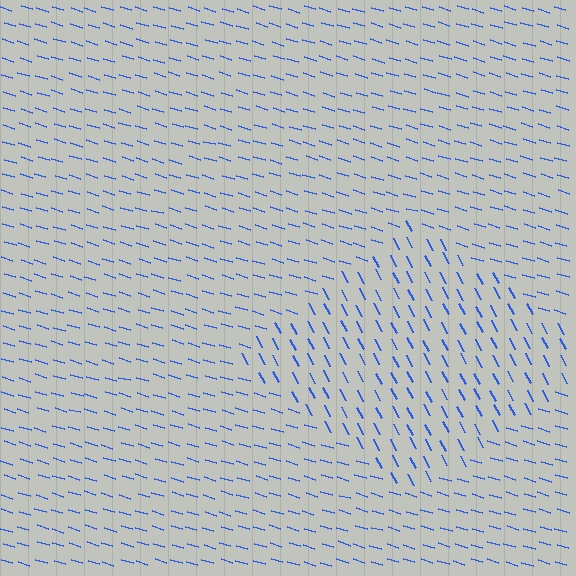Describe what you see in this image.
The image is filled with small blue line segments. A diamond region in the image has lines oriented differently from the surrounding lines, creating a visible texture boundary.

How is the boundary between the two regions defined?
The boundary is defined purely by a change in line orientation (approximately 45 degrees difference). All lines are the same color and thickness.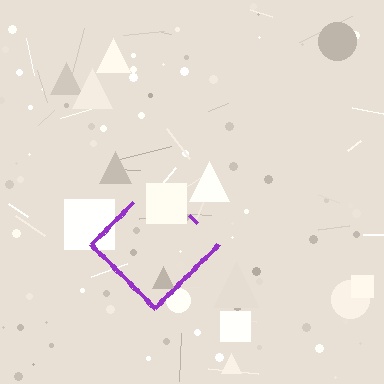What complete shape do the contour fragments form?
The contour fragments form a diamond.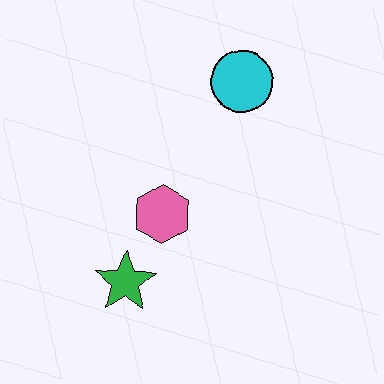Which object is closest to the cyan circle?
The pink hexagon is closest to the cyan circle.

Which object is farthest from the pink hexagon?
The cyan circle is farthest from the pink hexagon.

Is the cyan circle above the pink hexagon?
Yes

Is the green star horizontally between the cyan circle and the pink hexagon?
No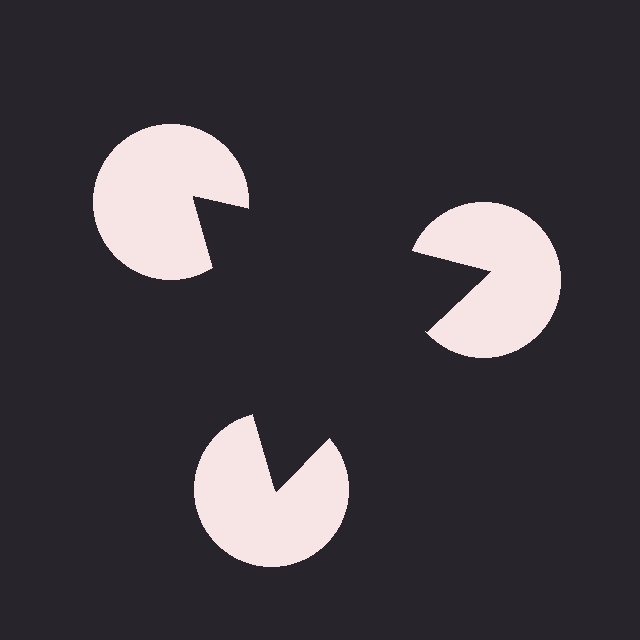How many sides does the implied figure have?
3 sides.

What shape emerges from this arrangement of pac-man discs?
An illusory triangle — its edges are inferred from the aligned wedge cuts in the pac-man discs, not physically drawn.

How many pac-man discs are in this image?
There are 3 — one at each vertex of the illusory triangle.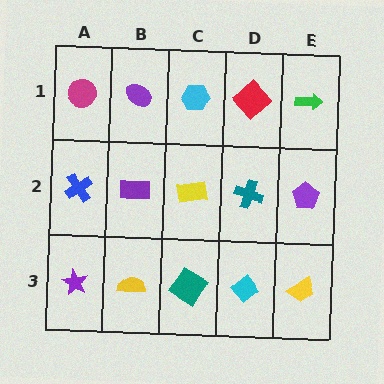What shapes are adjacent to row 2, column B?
A purple ellipse (row 1, column B), a yellow semicircle (row 3, column B), a blue cross (row 2, column A), a yellow rectangle (row 2, column C).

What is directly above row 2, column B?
A purple ellipse.